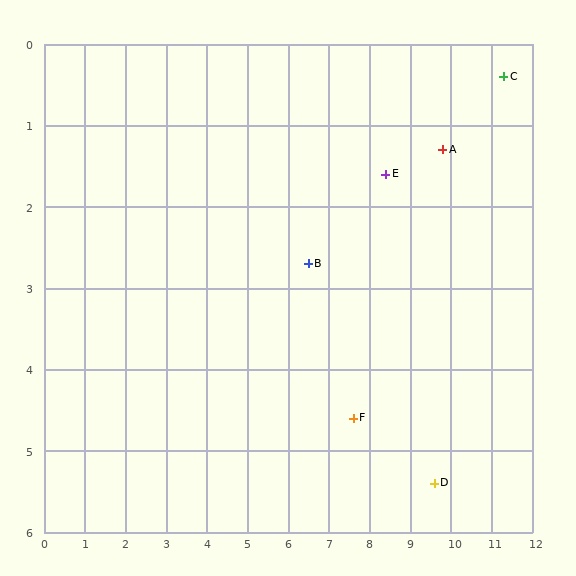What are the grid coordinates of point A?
Point A is at approximately (9.8, 1.3).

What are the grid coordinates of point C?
Point C is at approximately (11.3, 0.4).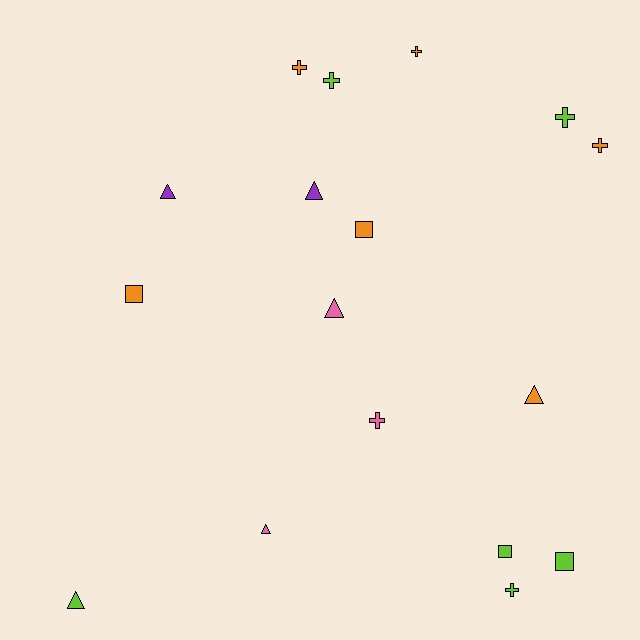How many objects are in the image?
There are 17 objects.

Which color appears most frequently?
Lime, with 6 objects.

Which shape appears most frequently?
Cross, with 7 objects.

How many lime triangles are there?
There is 1 lime triangle.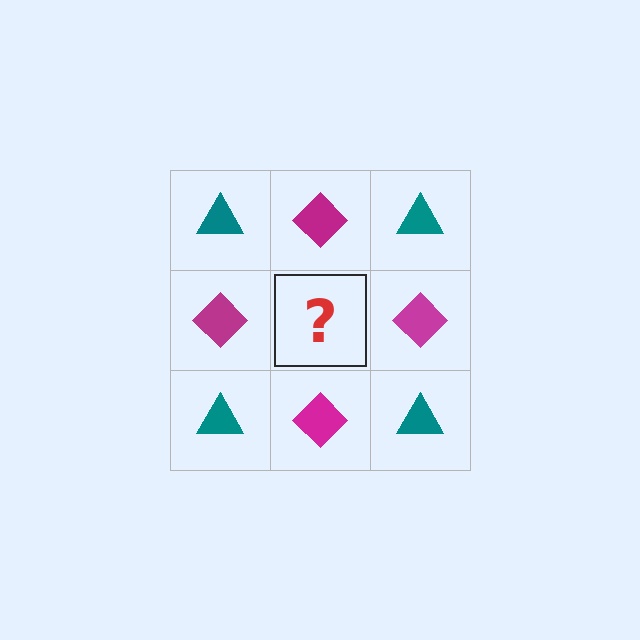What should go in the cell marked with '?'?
The missing cell should contain a teal triangle.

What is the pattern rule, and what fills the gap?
The rule is that it alternates teal triangle and magenta diamond in a checkerboard pattern. The gap should be filled with a teal triangle.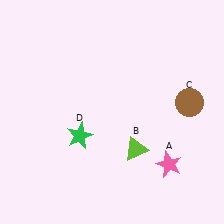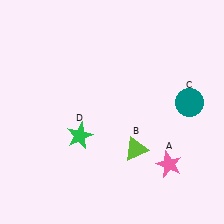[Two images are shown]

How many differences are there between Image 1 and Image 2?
There is 1 difference between the two images.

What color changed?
The circle (C) changed from brown in Image 1 to teal in Image 2.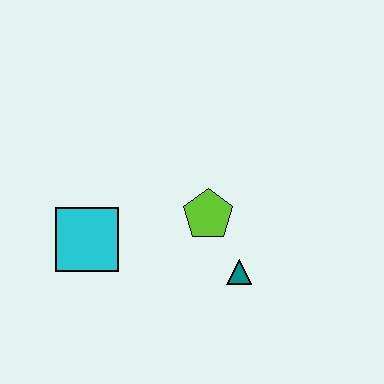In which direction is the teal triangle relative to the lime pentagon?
The teal triangle is below the lime pentagon.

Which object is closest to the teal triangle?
The lime pentagon is closest to the teal triangle.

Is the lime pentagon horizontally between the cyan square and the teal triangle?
Yes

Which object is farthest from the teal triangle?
The cyan square is farthest from the teal triangle.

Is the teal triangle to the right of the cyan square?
Yes